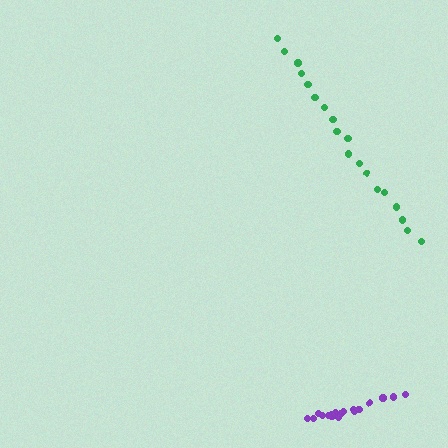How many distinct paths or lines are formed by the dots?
There are 2 distinct paths.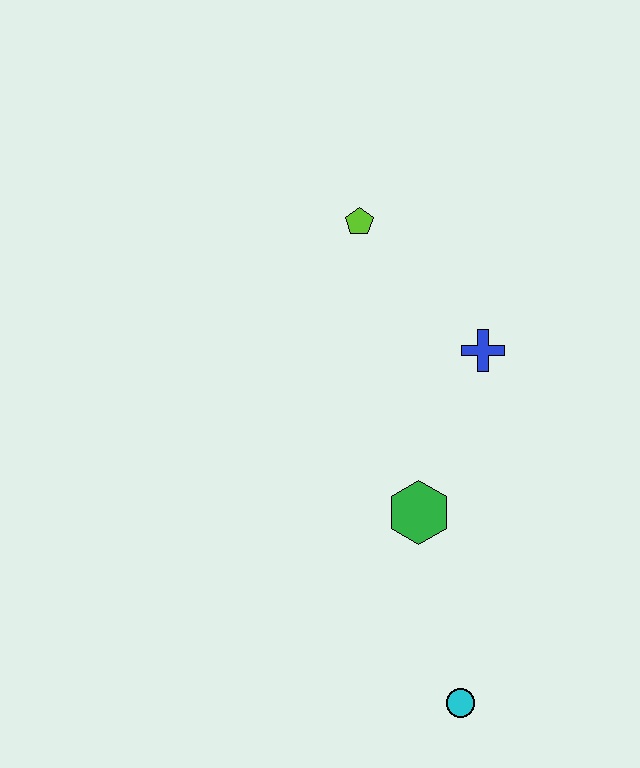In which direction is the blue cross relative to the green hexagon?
The blue cross is above the green hexagon.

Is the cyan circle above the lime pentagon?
No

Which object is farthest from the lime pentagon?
The cyan circle is farthest from the lime pentagon.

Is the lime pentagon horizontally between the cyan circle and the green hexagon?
No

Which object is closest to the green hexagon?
The blue cross is closest to the green hexagon.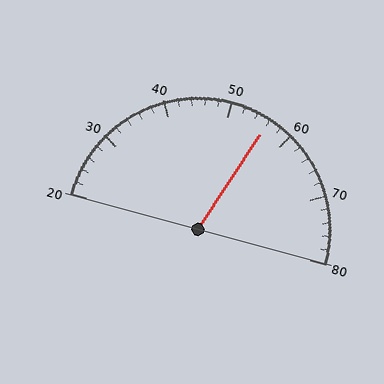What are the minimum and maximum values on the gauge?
The gauge ranges from 20 to 80.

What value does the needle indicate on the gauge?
The needle indicates approximately 56.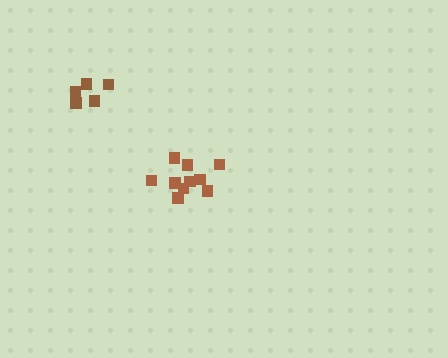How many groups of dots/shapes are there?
There are 2 groups.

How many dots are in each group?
Group 1: 10 dots, Group 2: 5 dots (15 total).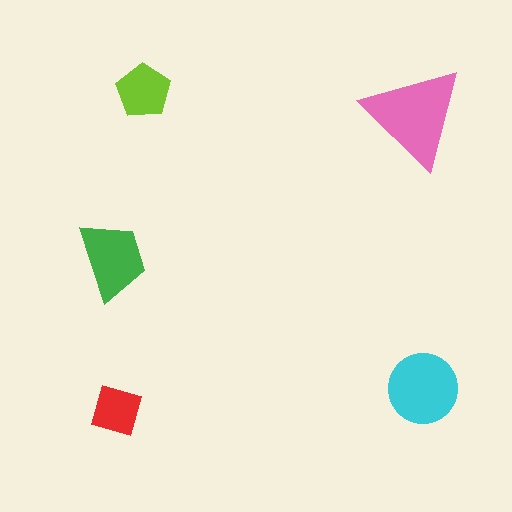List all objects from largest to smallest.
The pink triangle, the cyan circle, the green trapezoid, the lime pentagon, the red square.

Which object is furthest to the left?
The green trapezoid is leftmost.